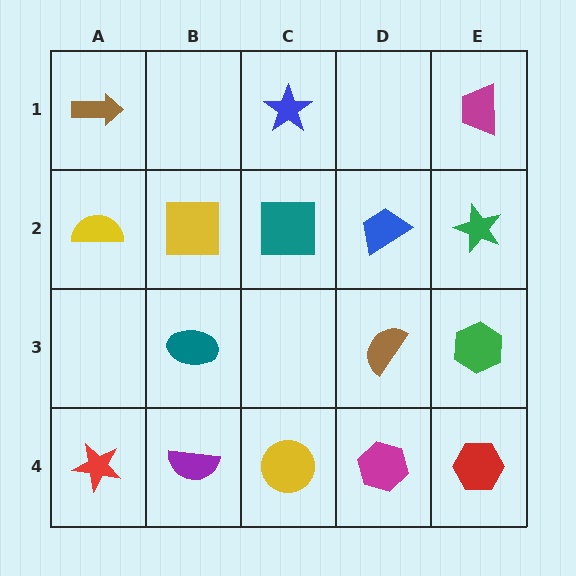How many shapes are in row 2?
5 shapes.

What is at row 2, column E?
A green star.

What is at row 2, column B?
A yellow square.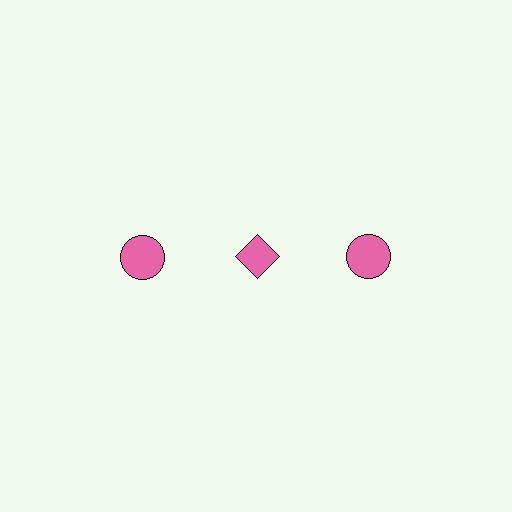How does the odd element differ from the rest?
It has a different shape: diamond instead of circle.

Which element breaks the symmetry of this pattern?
The pink diamond in the top row, second from left column breaks the symmetry. All other shapes are pink circles.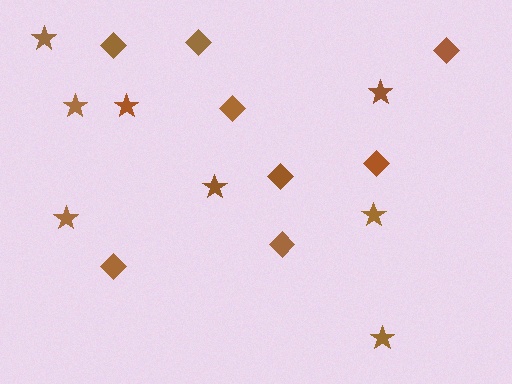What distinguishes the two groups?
There are 2 groups: one group of diamonds (8) and one group of stars (8).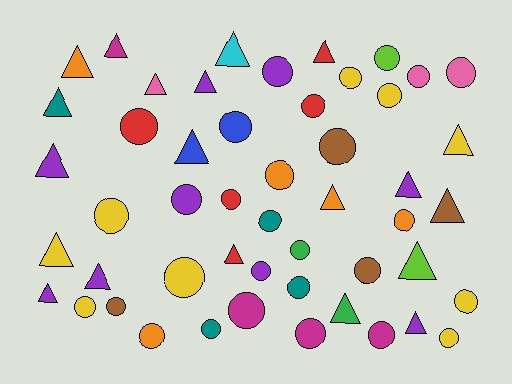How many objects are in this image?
There are 50 objects.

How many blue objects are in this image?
There are 2 blue objects.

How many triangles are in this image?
There are 20 triangles.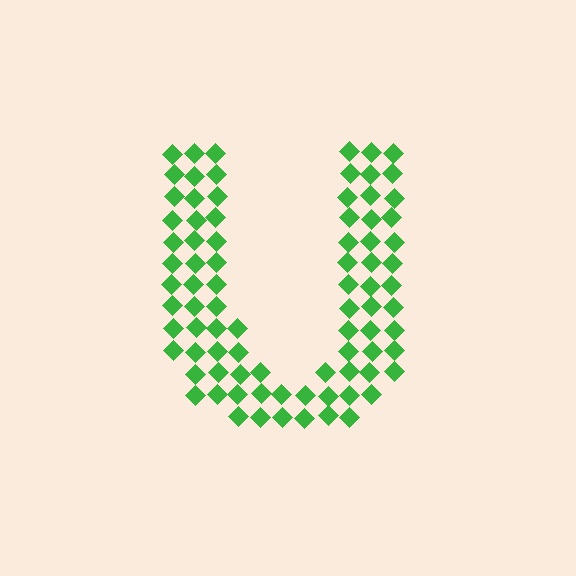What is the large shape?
The large shape is the letter U.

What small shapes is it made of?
It is made of small diamonds.